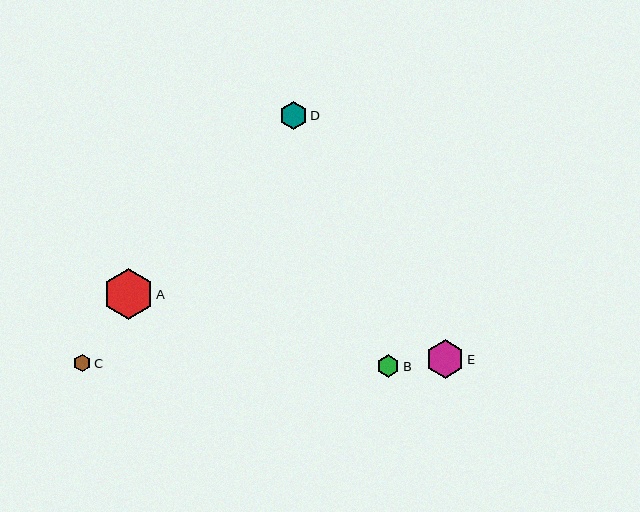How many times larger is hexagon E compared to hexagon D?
Hexagon E is approximately 1.4 times the size of hexagon D.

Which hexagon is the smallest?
Hexagon C is the smallest with a size of approximately 17 pixels.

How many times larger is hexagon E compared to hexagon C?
Hexagon E is approximately 2.3 times the size of hexagon C.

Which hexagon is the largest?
Hexagon A is the largest with a size of approximately 51 pixels.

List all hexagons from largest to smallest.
From largest to smallest: A, E, D, B, C.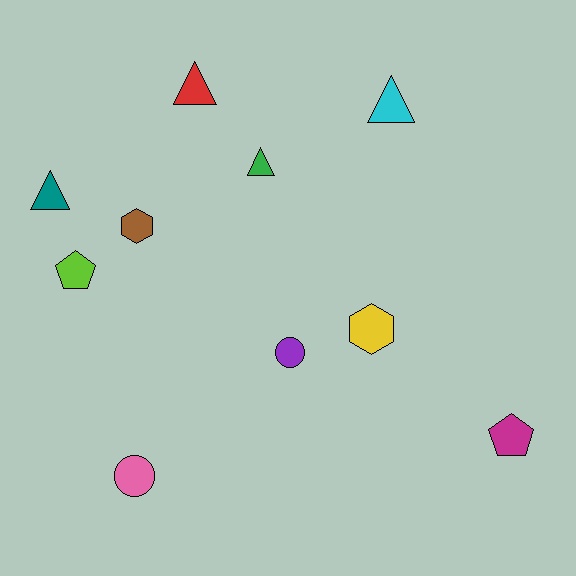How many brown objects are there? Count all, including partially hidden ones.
There is 1 brown object.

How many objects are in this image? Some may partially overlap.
There are 10 objects.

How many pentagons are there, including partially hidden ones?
There are 2 pentagons.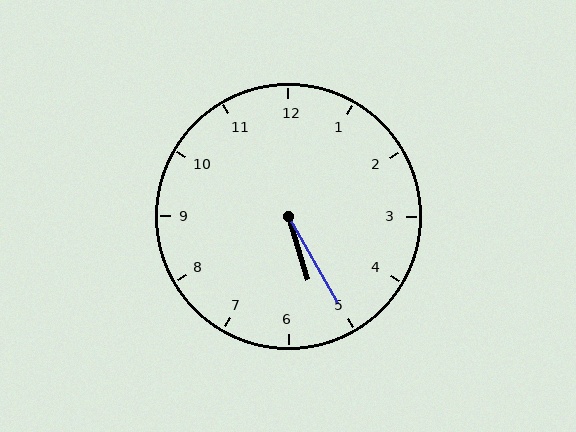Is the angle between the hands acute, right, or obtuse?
It is acute.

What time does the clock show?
5:25.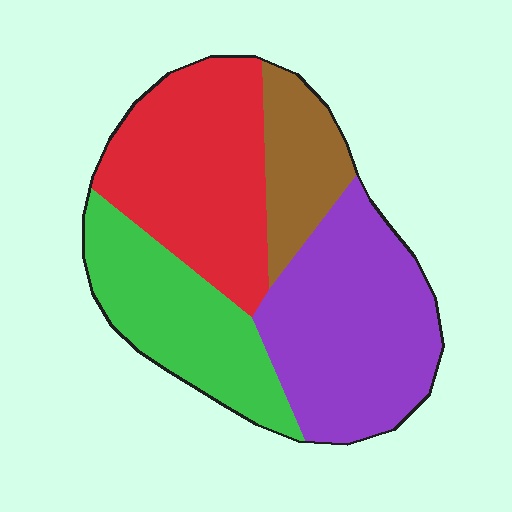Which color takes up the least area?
Brown, at roughly 15%.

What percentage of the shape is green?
Green covers 23% of the shape.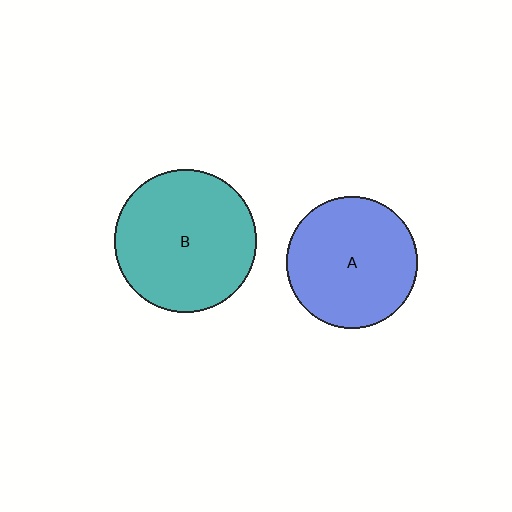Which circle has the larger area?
Circle B (teal).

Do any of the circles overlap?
No, none of the circles overlap.